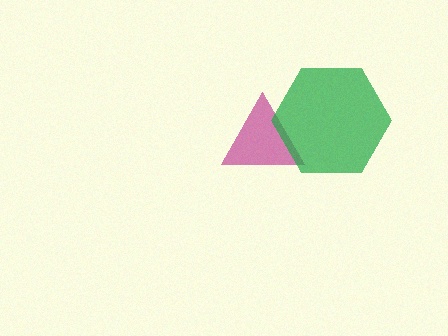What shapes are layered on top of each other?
The layered shapes are: a magenta triangle, a green hexagon.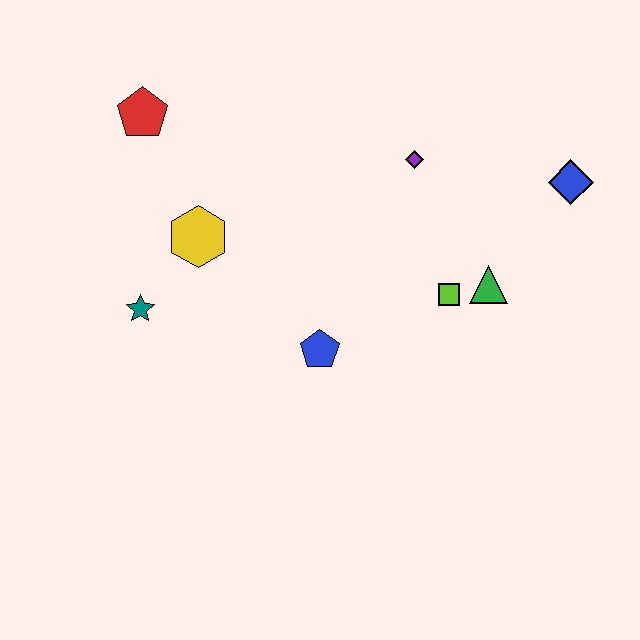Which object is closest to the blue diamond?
The green triangle is closest to the blue diamond.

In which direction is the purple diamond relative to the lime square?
The purple diamond is above the lime square.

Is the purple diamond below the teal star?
No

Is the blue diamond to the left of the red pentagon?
No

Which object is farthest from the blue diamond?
The teal star is farthest from the blue diamond.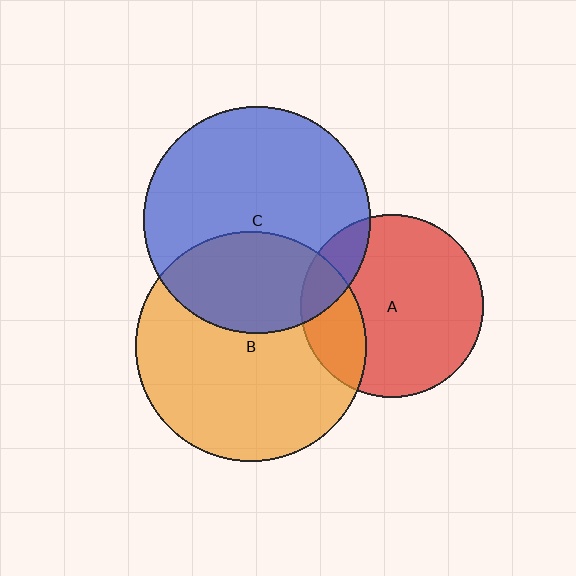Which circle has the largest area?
Circle B (orange).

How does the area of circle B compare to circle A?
Approximately 1.6 times.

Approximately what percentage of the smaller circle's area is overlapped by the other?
Approximately 15%.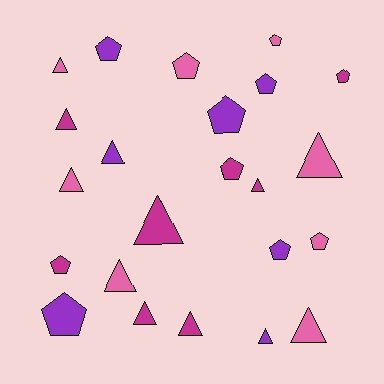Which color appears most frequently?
Pink, with 8 objects.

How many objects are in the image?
There are 23 objects.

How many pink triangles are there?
There are 5 pink triangles.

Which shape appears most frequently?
Triangle, with 12 objects.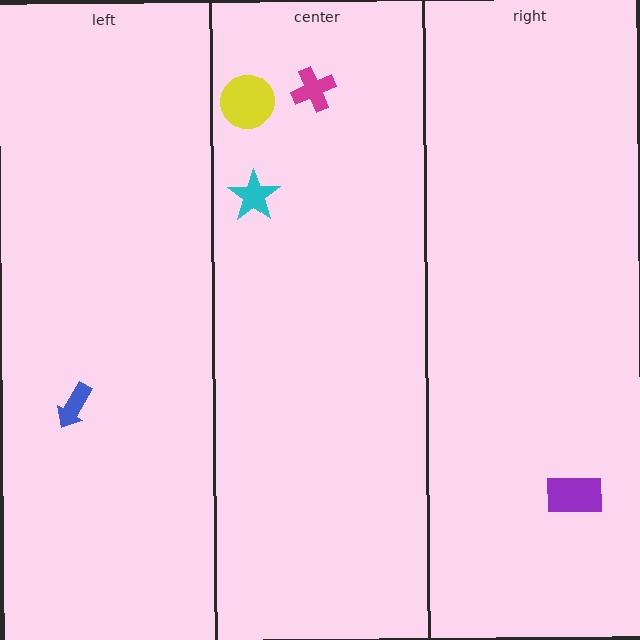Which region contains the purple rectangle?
The right region.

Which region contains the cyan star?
The center region.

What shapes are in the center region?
The magenta cross, the cyan star, the yellow circle.